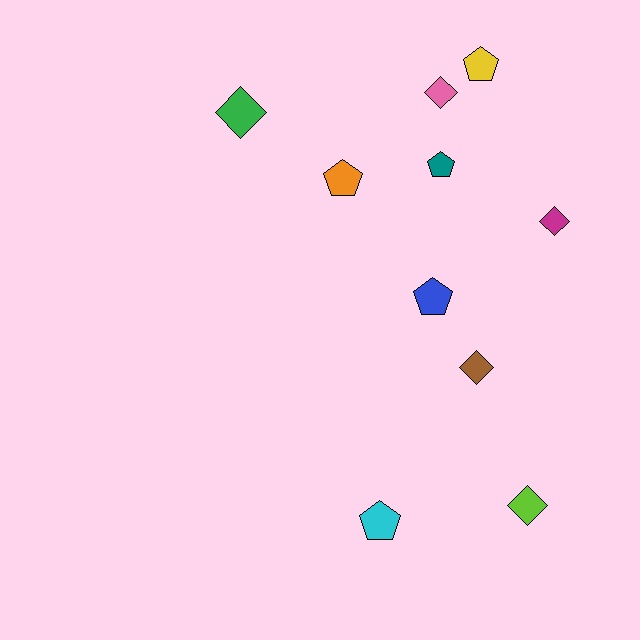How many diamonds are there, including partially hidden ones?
There are 5 diamonds.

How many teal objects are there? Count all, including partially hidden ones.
There is 1 teal object.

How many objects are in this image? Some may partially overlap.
There are 10 objects.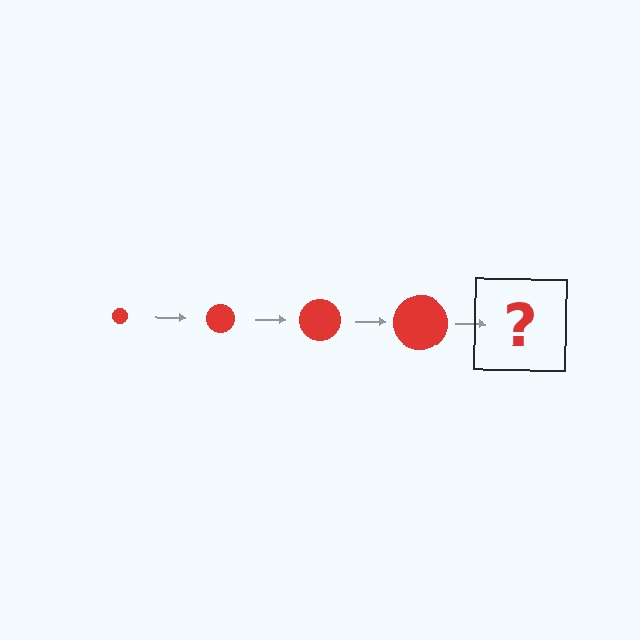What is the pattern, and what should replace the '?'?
The pattern is that the circle gets progressively larger each step. The '?' should be a red circle, larger than the previous one.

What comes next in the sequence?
The next element should be a red circle, larger than the previous one.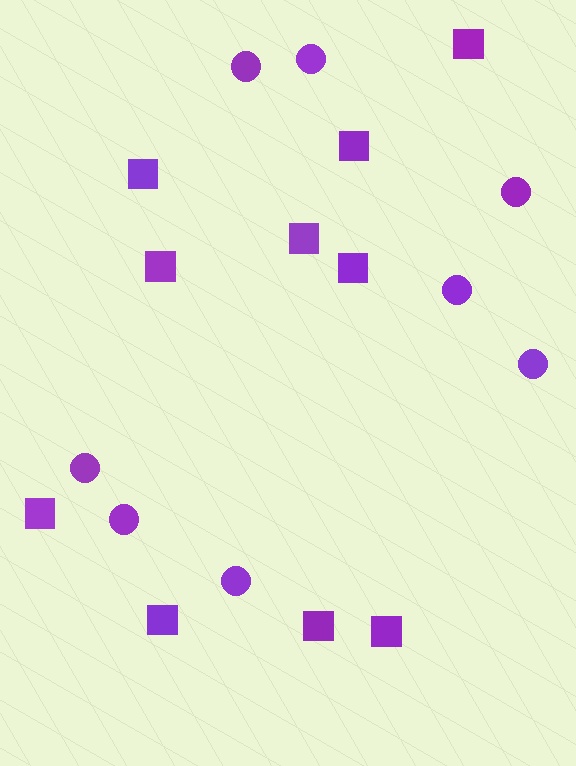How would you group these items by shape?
There are 2 groups: one group of squares (10) and one group of circles (8).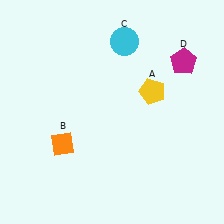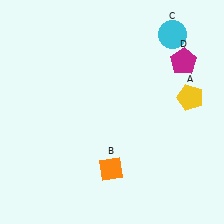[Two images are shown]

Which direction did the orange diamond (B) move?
The orange diamond (B) moved right.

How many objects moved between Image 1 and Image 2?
3 objects moved between the two images.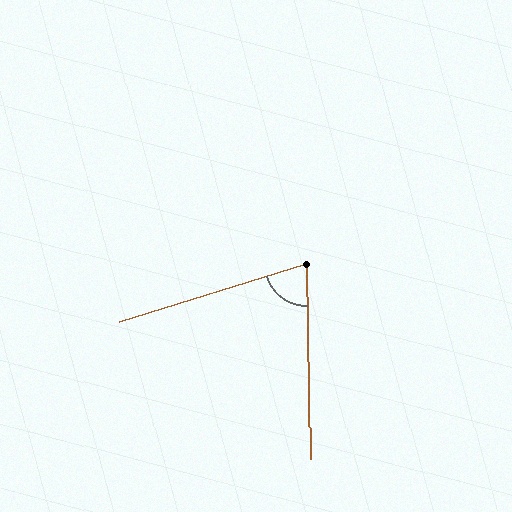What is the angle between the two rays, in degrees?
Approximately 74 degrees.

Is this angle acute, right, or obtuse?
It is acute.